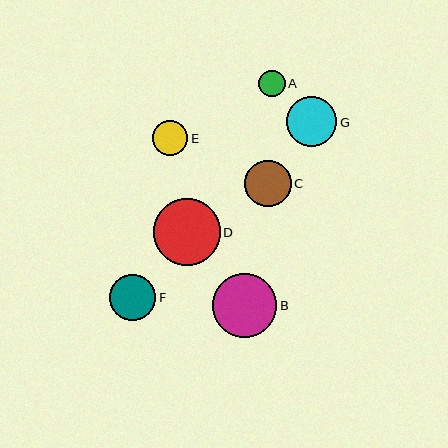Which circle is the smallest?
Circle A is the smallest with a size of approximately 26 pixels.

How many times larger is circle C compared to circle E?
Circle C is approximately 1.3 times the size of circle E.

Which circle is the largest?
Circle D is the largest with a size of approximately 67 pixels.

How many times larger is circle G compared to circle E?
Circle G is approximately 1.4 times the size of circle E.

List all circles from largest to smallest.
From largest to smallest: D, B, G, C, F, E, A.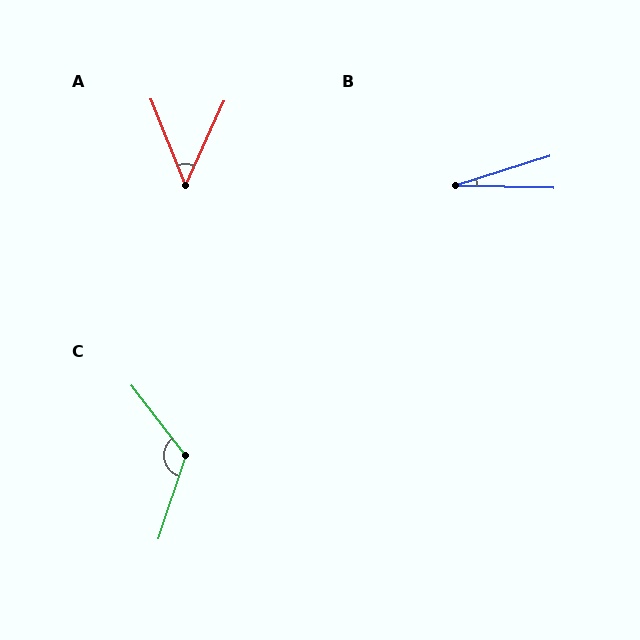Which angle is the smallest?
B, at approximately 19 degrees.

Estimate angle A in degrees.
Approximately 46 degrees.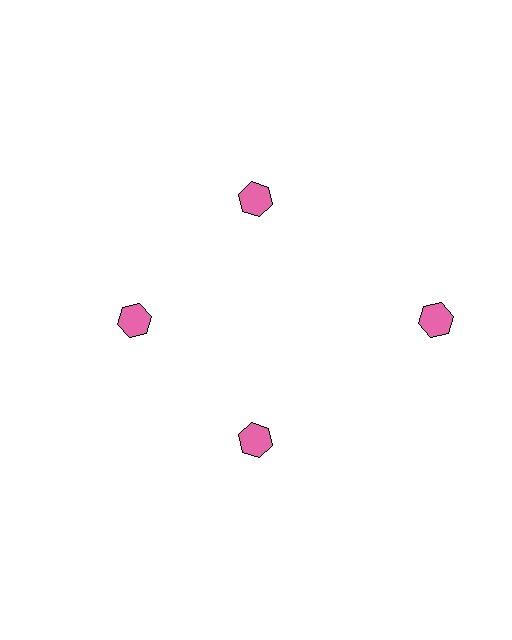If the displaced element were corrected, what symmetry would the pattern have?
It would have 4-fold rotational symmetry — the pattern would map onto itself every 90 degrees.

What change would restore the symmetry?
The symmetry would be restored by moving it inward, back onto the ring so that all 4 hexagons sit at equal angles and equal distance from the center.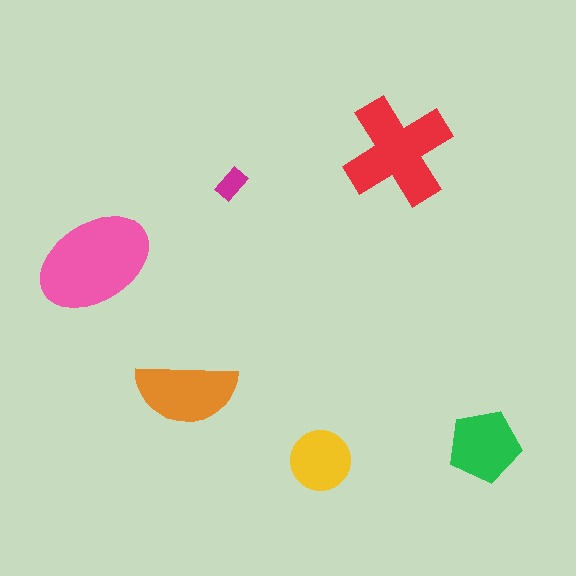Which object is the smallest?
The magenta rectangle.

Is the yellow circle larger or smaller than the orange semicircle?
Smaller.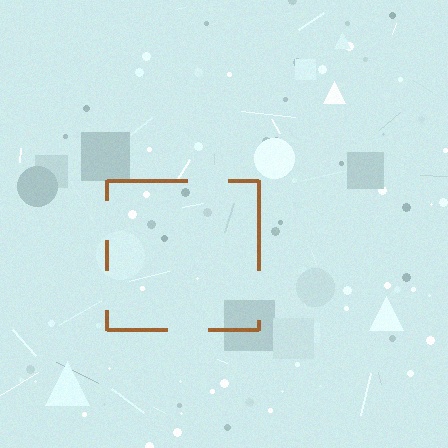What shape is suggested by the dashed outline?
The dashed outline suggests a square.